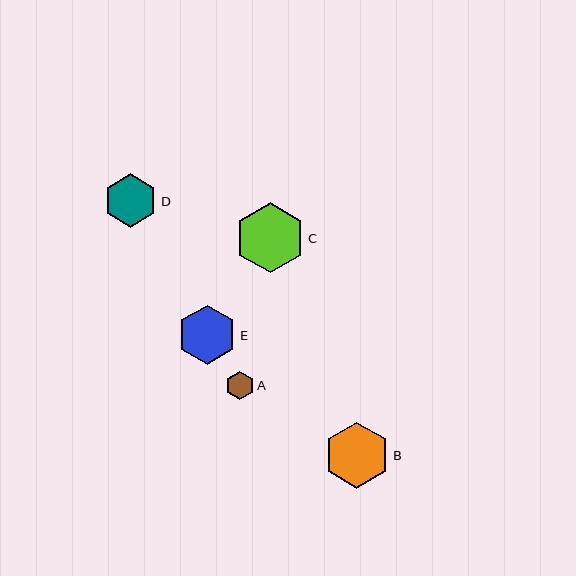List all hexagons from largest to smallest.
From largest to smallest: C, B, E, D, A.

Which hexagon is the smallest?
Hexagon A is the smallest with a size of approximately 28 pixels.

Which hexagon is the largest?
Hexagon C is the largest with a size of approximately 71 pixels.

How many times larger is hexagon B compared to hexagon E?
Hexagon B is approximately 1.1 times the size of hexagon E.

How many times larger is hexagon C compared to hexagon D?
Hexagon C is approximately 1.3 times the size of hexagon D.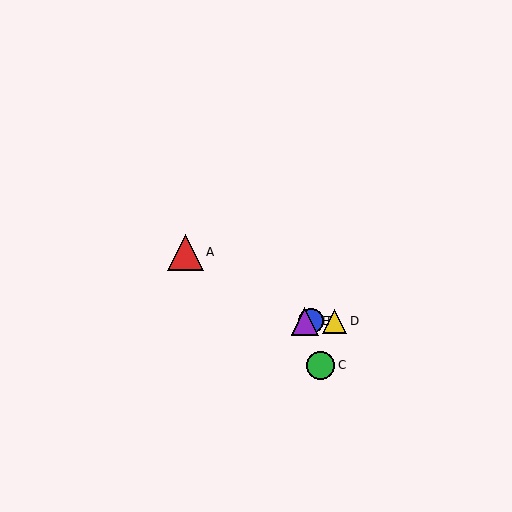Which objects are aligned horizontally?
Objects B, D, E are aligned horizontally.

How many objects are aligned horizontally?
3 objects (B, D, E) are aligned horizontally.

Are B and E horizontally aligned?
Yes, both are at y≈321.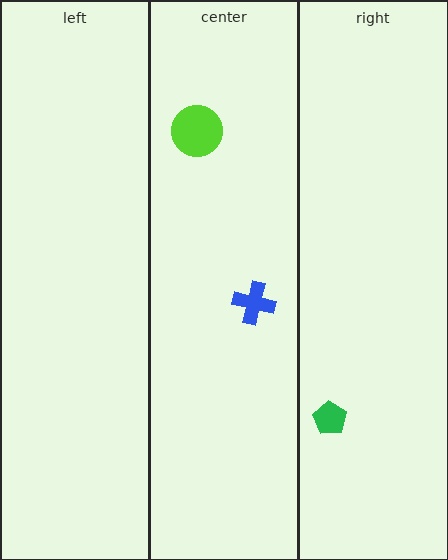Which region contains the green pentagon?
The right region.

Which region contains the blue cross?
The center region.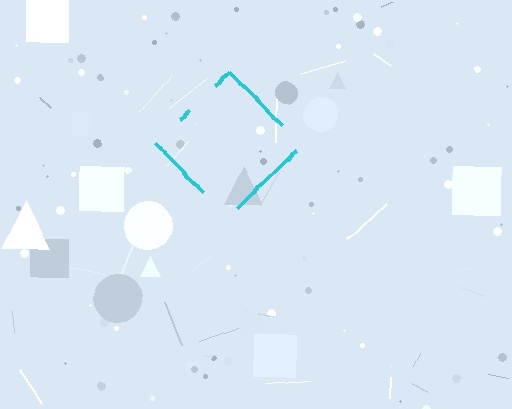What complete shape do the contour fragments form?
The contour fragments form a diamond.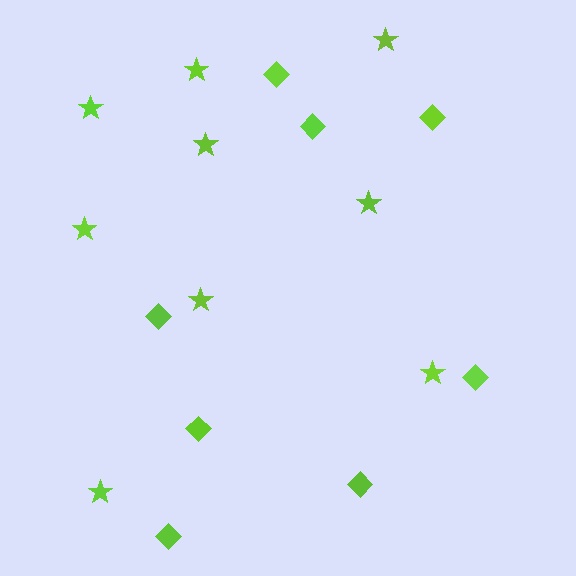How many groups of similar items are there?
There are 2 groups: one group of stars (9) and one group of diamonds (8).